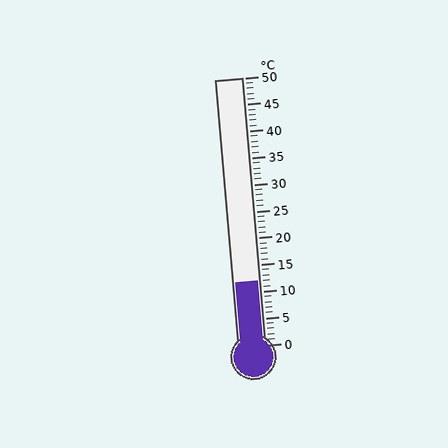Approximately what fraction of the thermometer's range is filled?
The thermometer is filled to approximately 25% of its range.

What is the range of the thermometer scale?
The thermometer scale ranges from 0°C to 50°C.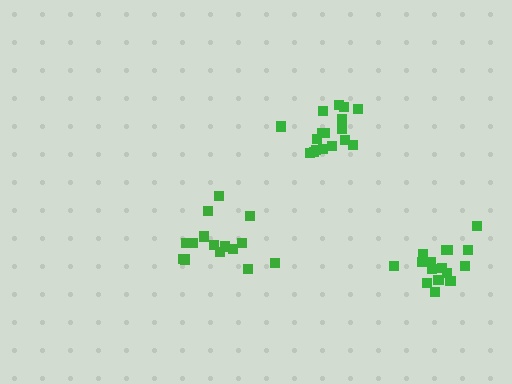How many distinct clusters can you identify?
There are 3 distinct clusters.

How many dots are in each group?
Group 1: 17 dots, Group 2: 16 dots, Group 3: 15 dots (48 total).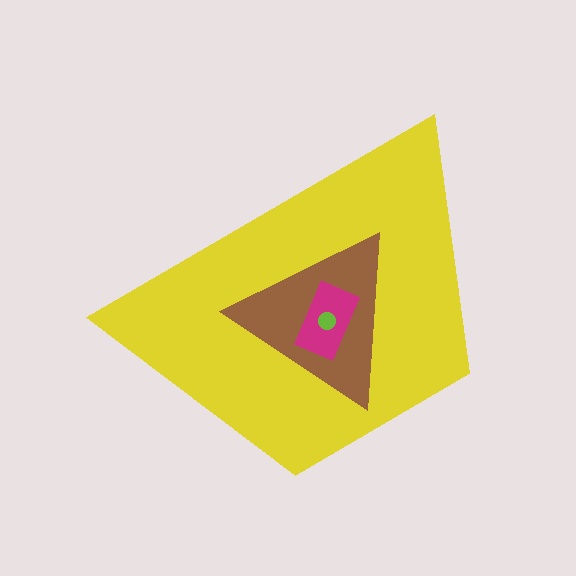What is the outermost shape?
The yellow trapezoid.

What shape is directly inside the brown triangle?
The magenta rectangle.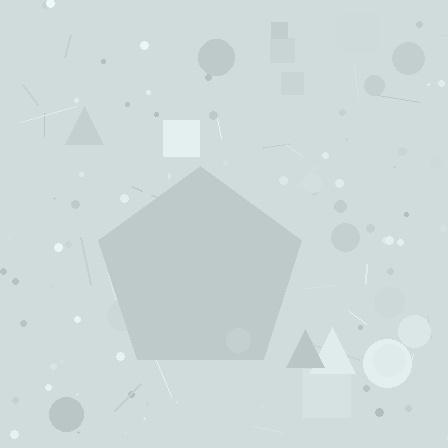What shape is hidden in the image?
A pentagon is hidden in the image.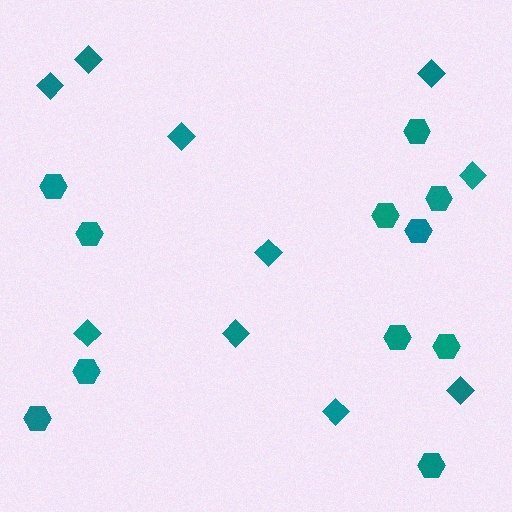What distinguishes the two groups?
There are 2 groups: one group of diamonds (10) and one group of hexagons (11).